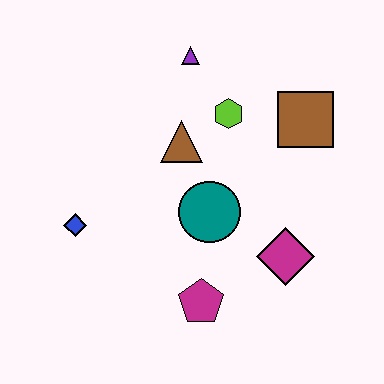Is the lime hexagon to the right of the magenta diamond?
No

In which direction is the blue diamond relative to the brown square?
The blue diamond is to the left of the brown square.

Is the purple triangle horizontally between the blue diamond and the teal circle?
Yes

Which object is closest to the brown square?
The lime hexagon is closest to the brown square.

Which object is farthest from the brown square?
The blue diamond is farthest from the brown square.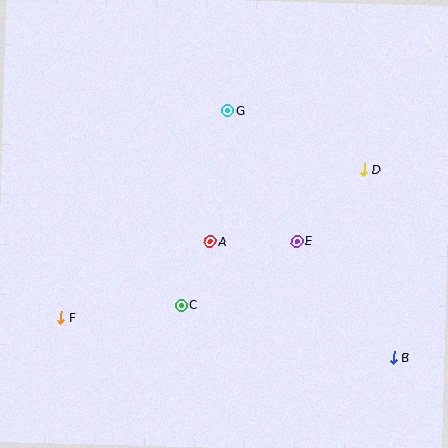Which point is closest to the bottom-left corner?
Point F is closest to the bottom-left corner.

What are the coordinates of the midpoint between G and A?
The midpoint between G and A is at (219, 176).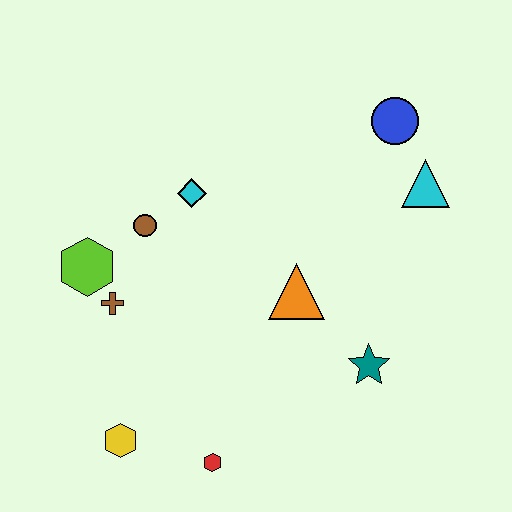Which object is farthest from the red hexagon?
The blue circle is farthest from the red hexagon.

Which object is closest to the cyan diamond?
The brown circle is closest to the cyan diamond.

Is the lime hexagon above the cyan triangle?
No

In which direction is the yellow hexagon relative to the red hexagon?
The yellow hexagon is to the left of the red hexagon.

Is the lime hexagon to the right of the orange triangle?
No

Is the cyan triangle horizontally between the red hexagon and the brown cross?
No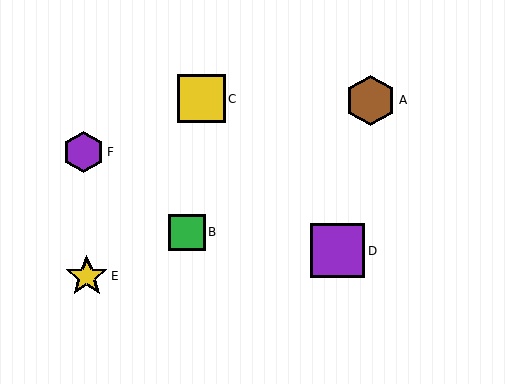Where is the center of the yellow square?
The center of the yellow square is at (202, 99).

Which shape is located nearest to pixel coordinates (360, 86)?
The brown hexagon (labeled A) at (370, 100) is nearest to that location.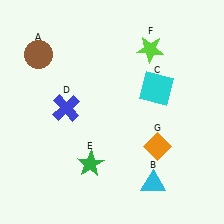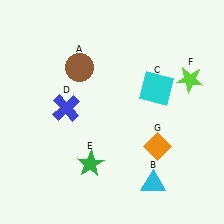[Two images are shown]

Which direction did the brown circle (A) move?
The brown circle (A) moved right.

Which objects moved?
The objects that moved are: the brown circle (A), the lime star (F).